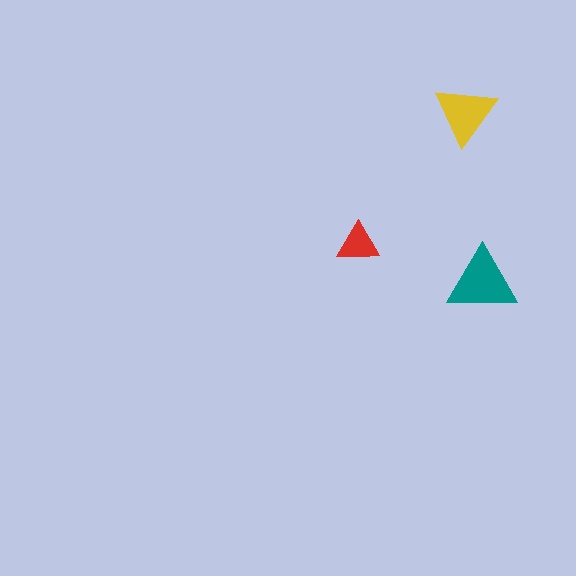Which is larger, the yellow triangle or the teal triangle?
The teal one.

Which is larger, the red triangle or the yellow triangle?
The yellow one.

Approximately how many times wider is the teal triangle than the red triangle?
About 1.5 times wider.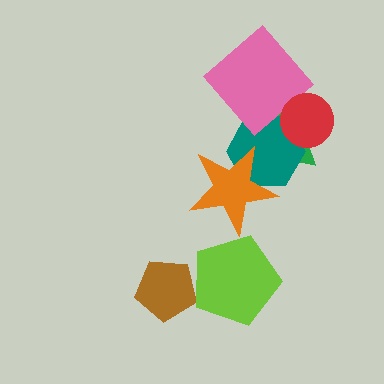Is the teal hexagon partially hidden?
Yes, it is partially covered by another shape.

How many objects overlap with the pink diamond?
1 object overlaps with the pink diamond.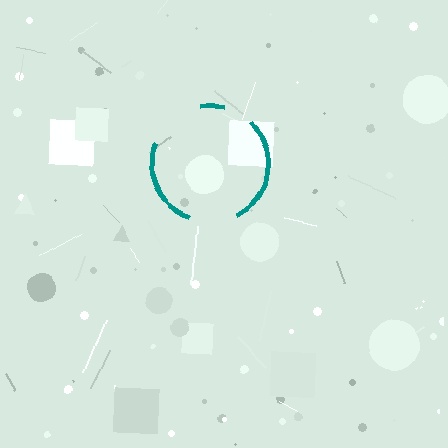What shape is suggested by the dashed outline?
The dashed outline suggests a circle.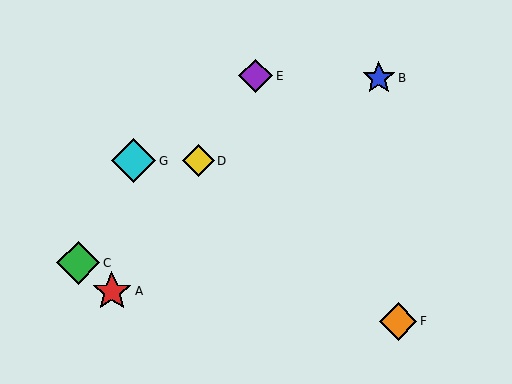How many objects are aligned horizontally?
2 objects (D, G) are aligned horizontally.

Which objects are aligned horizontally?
Objects D, G are aligned horizontally.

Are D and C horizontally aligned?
No, D is at y≈161 and C is at y≈263.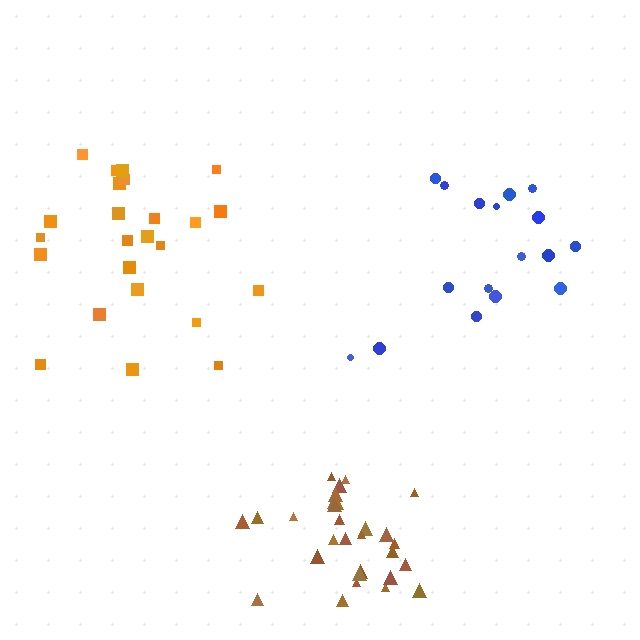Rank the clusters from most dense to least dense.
brown, orange, blue.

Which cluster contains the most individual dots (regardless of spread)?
Brown (31).